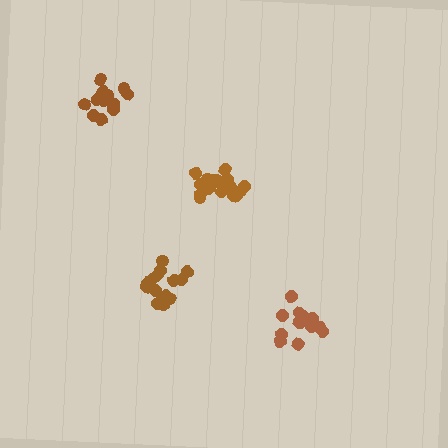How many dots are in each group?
Group 1: 16 dots, Group 2: 14 dots, Group 3: 14 dots, Group 4: 15 dots (59 total).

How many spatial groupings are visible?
There are 4 spatial groupings.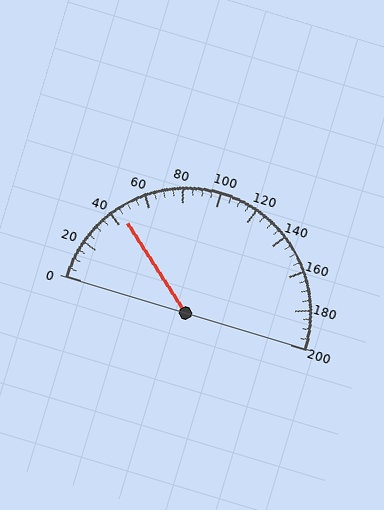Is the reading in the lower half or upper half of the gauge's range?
The reading is in the lower half of the range (0 to 200).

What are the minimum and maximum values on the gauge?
The gauge ranges from 0 to 200.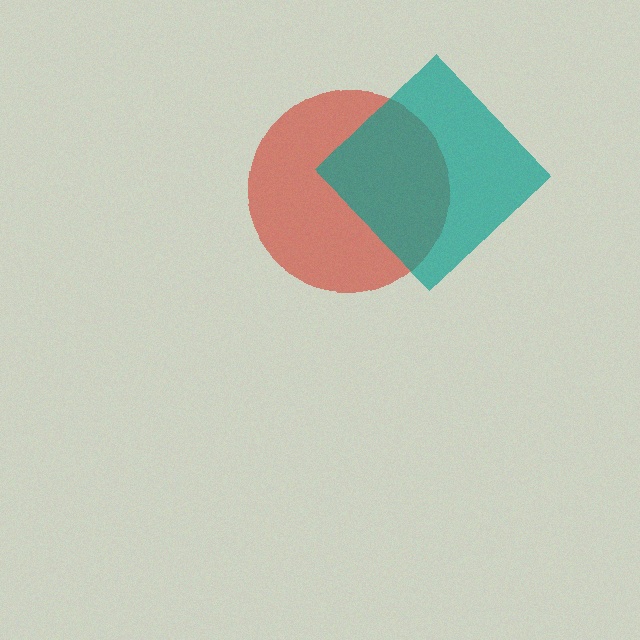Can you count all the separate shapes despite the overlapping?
Yes, there are 2 separate shapes.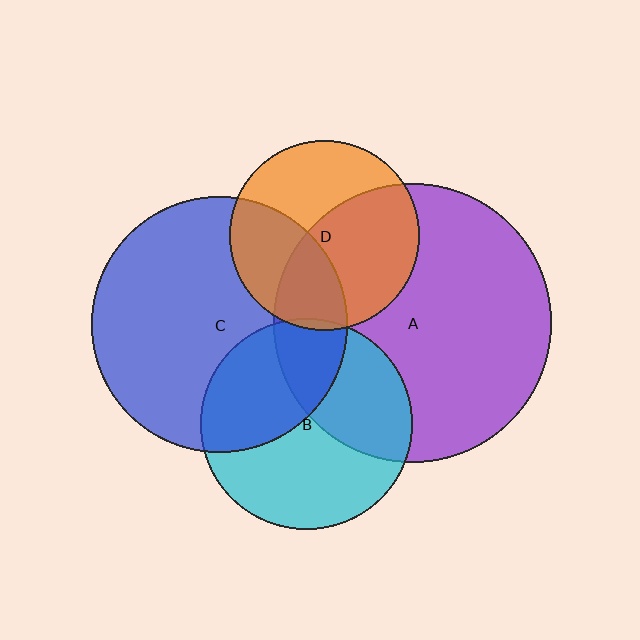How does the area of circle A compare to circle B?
Approximately 1.7 times.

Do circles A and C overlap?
Yes.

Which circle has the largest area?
Circle A (purple).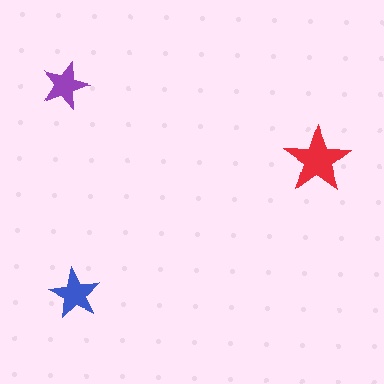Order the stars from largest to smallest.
the red one, the blue one, the purple one.